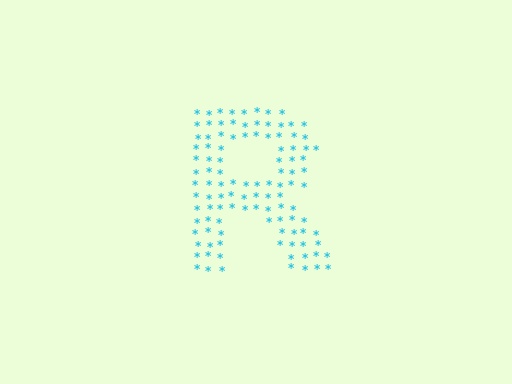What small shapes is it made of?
It is made of small asterisks.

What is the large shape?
The large shape is the letter R.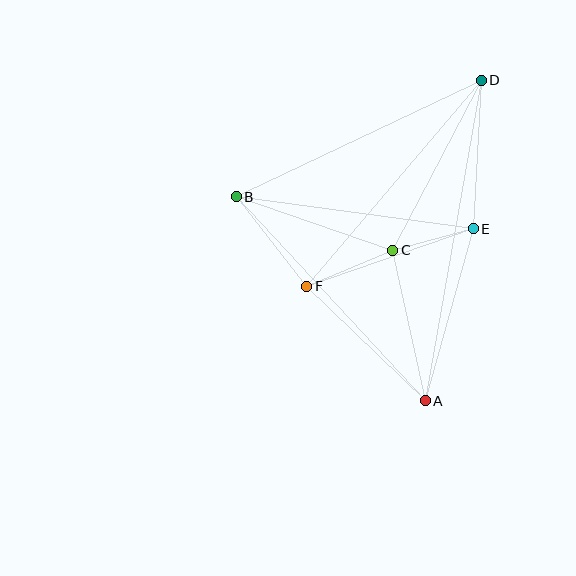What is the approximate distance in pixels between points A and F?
The distance between A and F is approximately 165 pixels.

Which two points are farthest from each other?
Points A and D are farthest from each other.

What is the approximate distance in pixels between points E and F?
The distance between E and F is approximately 176 pixels.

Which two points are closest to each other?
Points C and E are closest to each other.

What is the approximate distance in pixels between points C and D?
The distance between C and D is approximately 192 pixels.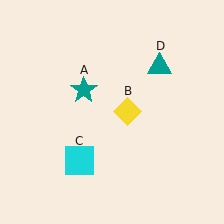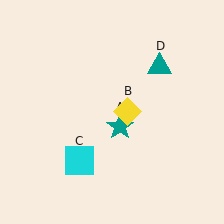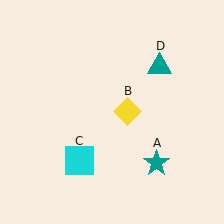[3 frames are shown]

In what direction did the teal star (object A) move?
The teal star (object A) moved down and to the right.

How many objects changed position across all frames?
1 object changed position: teal star (object A).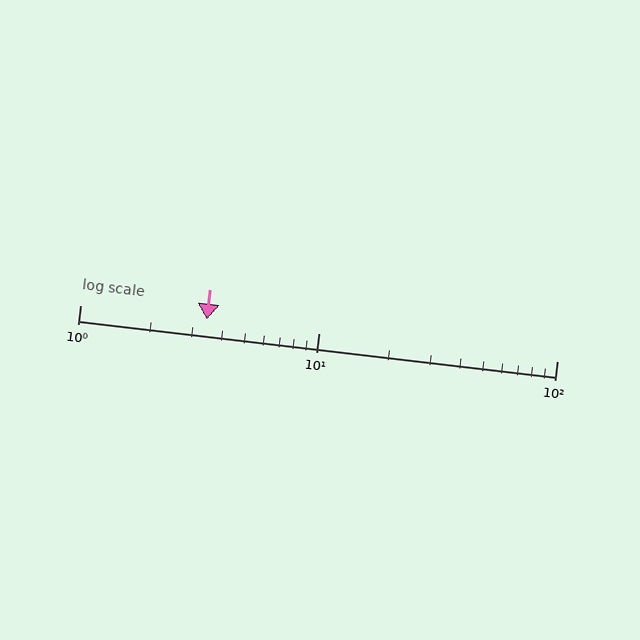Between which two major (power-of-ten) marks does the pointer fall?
The pointer is between 1 and 10.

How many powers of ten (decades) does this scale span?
The scale spans 2 decades, from 1 to 100.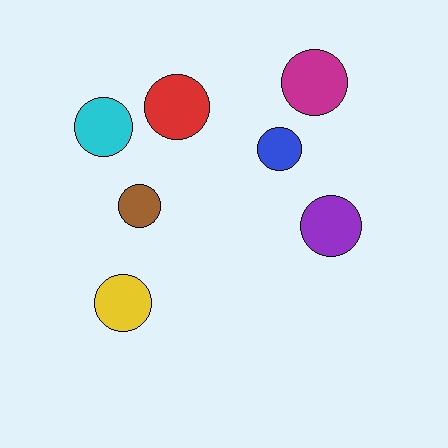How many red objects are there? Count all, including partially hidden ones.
There is 1 red object.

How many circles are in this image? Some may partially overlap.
There are 7 circles.